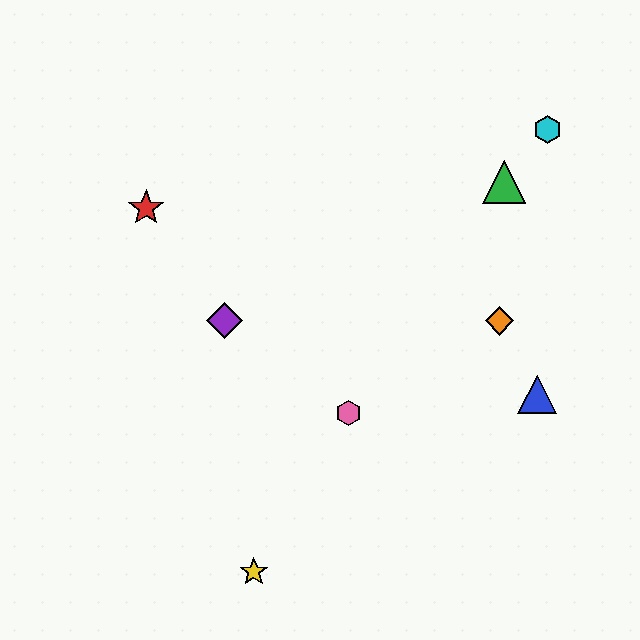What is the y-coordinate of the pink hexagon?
The pink hexagon is at y≈413.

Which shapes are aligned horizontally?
The purple diamond, the orange diamond are aligned horizontally.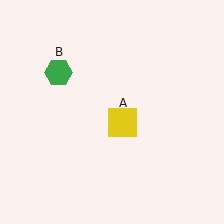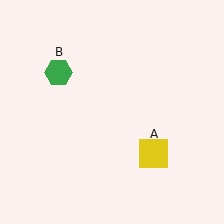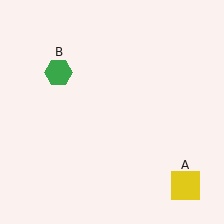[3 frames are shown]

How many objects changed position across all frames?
1 object changed position: yellow square (object A).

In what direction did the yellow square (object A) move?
The yellow square (object A) moved down and to the right.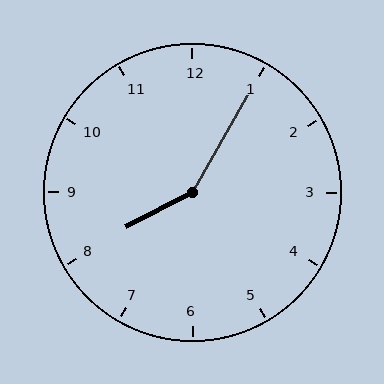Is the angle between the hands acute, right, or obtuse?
It is obtuse.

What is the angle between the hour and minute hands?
Approximately 148 degrees.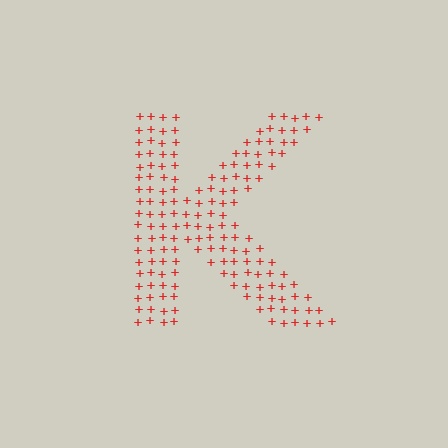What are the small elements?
The small elements are plus signs.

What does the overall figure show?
The overall figure shows the letter K.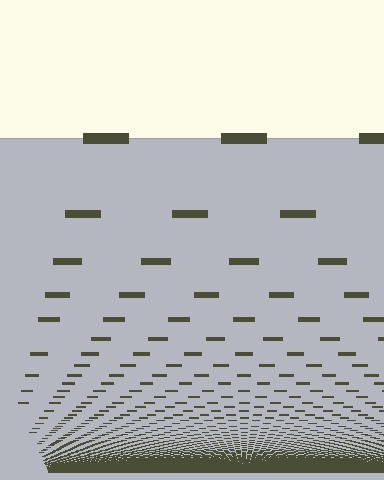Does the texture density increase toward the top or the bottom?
Density increases toward the bottom.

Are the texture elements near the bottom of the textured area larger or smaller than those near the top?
Smaller. The gradient is inverted — elements near the bottom are smaller and denser.